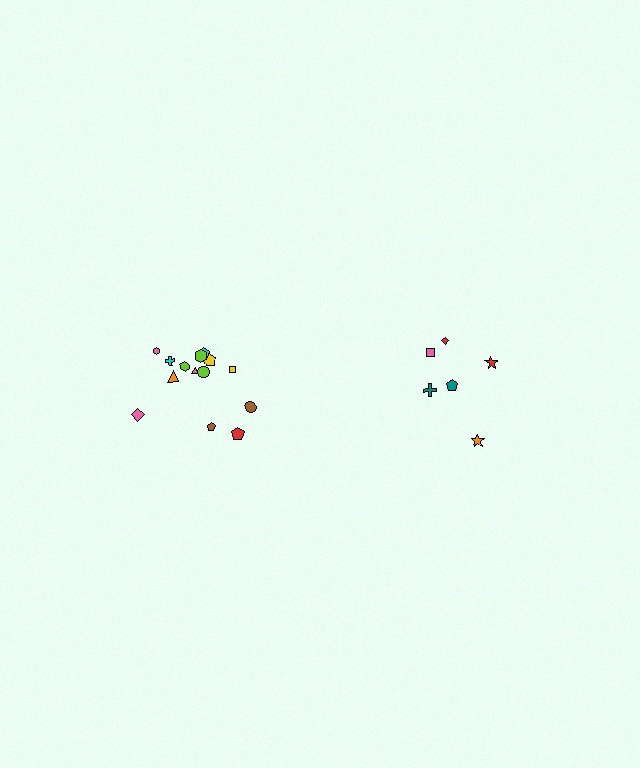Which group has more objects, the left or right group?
The left group.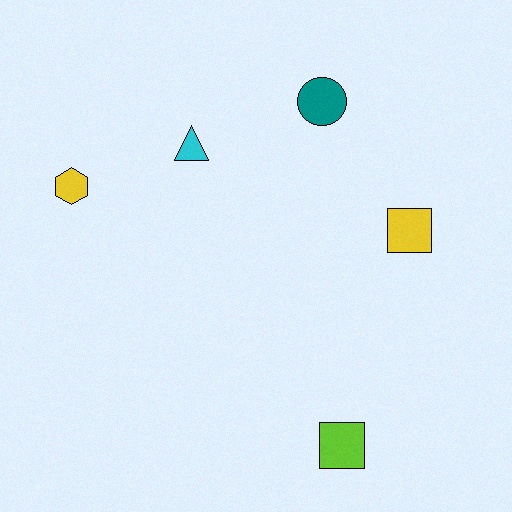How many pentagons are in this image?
There are no pentagons.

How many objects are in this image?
There are 5 objects.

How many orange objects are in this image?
There are no orange objects.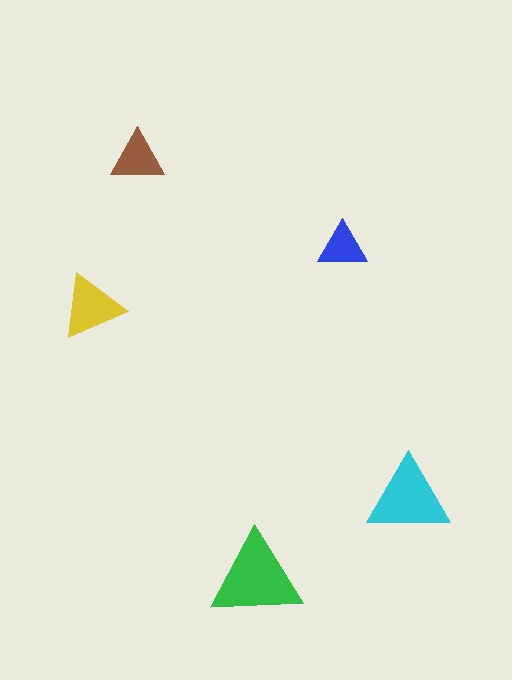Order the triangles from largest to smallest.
the green one, the cyan one, the yellow one, the brown one, the blue one.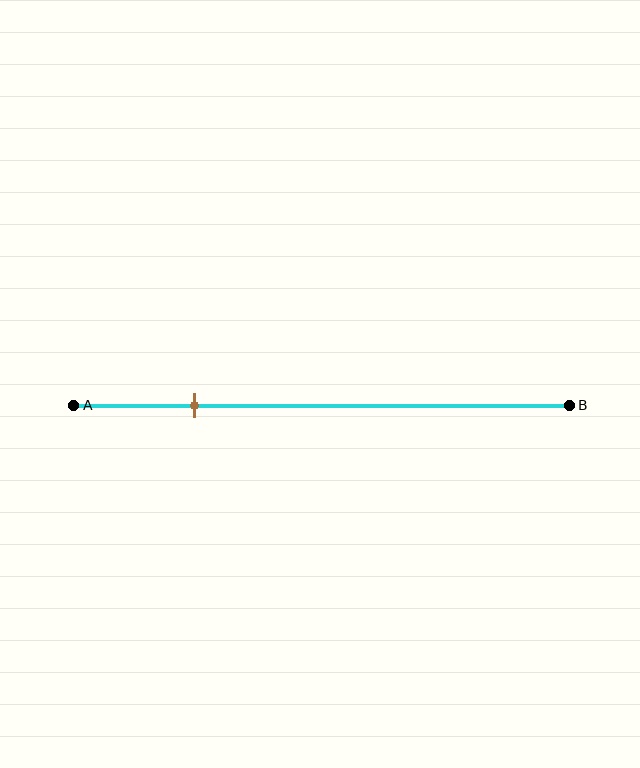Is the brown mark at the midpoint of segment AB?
No, the mark is at about 25% from A, not at the 50% midpoint.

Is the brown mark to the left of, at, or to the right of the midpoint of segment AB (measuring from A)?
The brown mark is to the left of the midpoint of segment AB.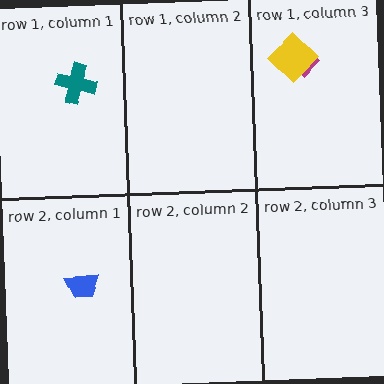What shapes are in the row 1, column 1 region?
The teal cross.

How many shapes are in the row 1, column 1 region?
1.